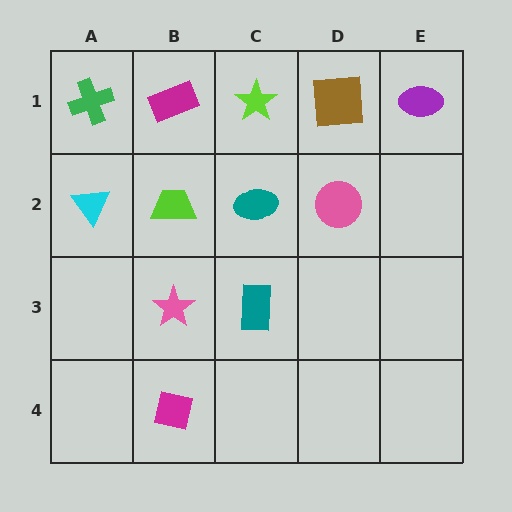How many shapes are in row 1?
5 shapes.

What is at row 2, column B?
A lime trapezoid.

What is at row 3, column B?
A pink star.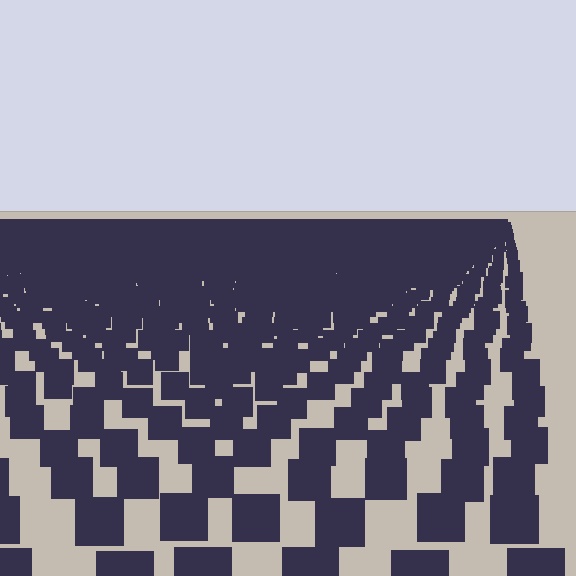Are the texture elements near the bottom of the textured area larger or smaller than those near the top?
Larger. Near the bottom, elements are closer to the viewer and appear at a bigger on-screen size.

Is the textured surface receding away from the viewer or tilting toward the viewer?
The surface is receding away from the viewer. Texture elements get smaller and denser toward the top.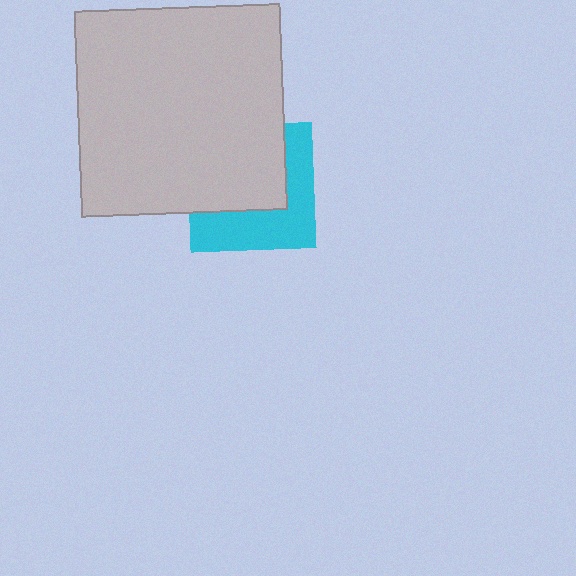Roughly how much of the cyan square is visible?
About half of it is visible (roughly 46%).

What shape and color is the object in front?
The object in front is a light gray square.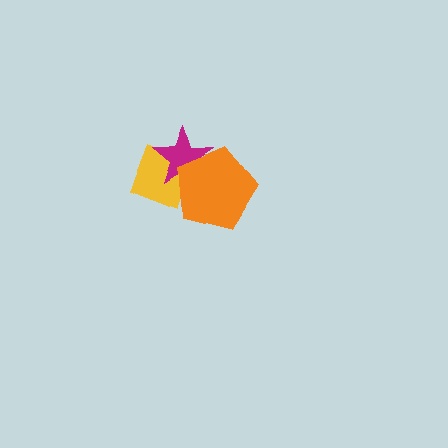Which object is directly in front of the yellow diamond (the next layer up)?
The magenta star is directly in front of the yellow diamond.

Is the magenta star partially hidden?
Yes, it is partially covered by another shape.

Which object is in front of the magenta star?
The orange pentagon is in front of the magenta star.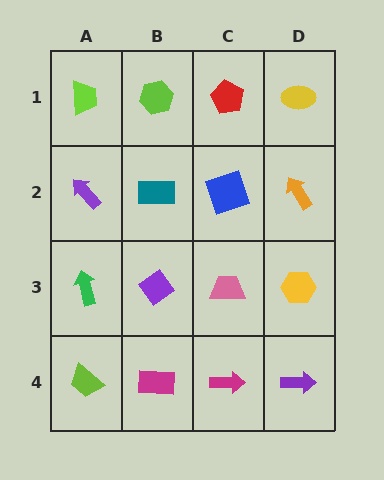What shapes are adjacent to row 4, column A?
A green arrow (row 3, column A), a magenta rectangle (row 4, column B).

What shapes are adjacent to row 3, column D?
An orange arrow (row 2, column D), a purple arrow (row 4, column D), a pink trapezoid (row 3, column C).